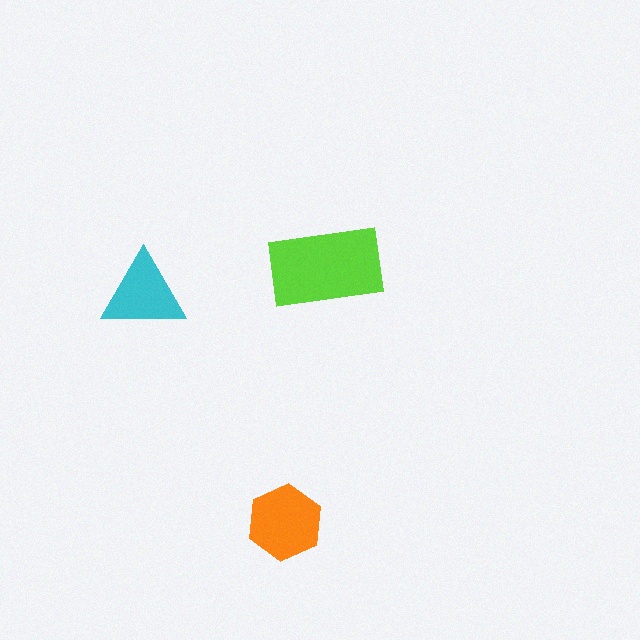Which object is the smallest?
The cyan triangle.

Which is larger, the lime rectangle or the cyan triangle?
The lime rectangle.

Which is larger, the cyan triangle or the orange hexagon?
The orange hexagon.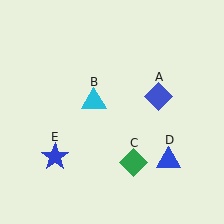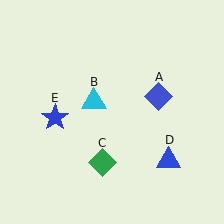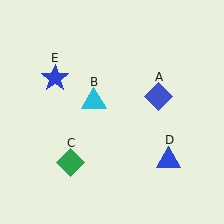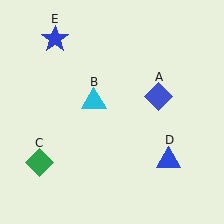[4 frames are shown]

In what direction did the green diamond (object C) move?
The green diamond (object C) moved left.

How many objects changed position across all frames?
2 objects changed position: green diamond (object C), blue star (object E).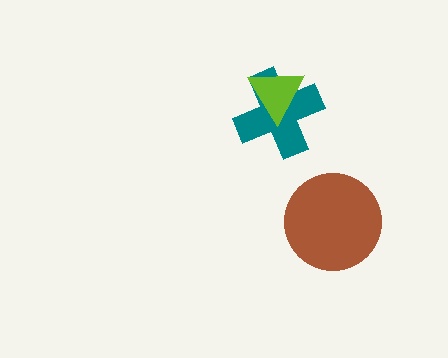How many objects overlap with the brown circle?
0 objects overlap with the brown circle.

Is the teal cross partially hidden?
Yes, it is partially covered by another shape.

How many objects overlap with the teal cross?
1 object overlaps with the teal cross.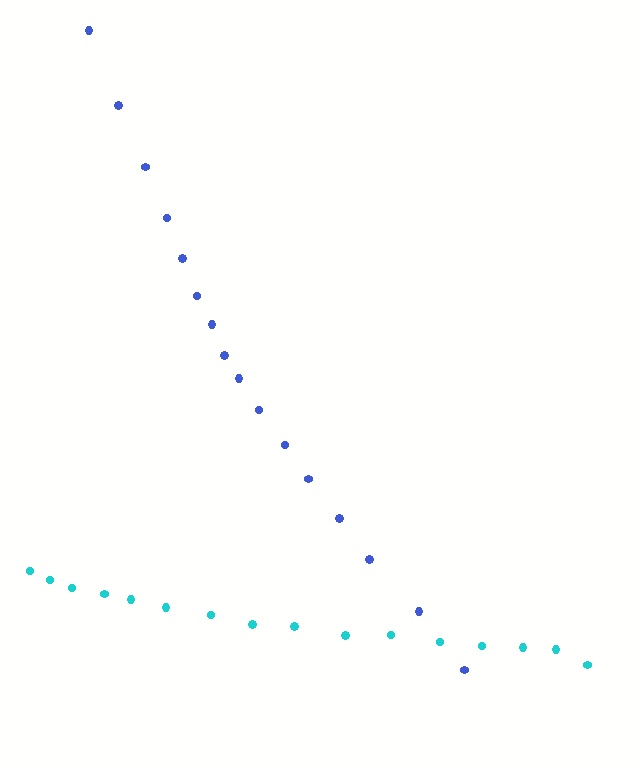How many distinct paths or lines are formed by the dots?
There are 2 distinct paths.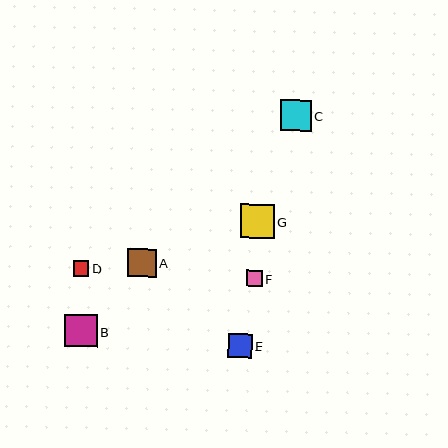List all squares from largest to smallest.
From largest to smallest: G, B, C, A, E, F, D.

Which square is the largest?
Square G is the largest with a size of approximately 34 pixels.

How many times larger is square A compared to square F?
Square A is approximately 1.8 times the size of square F.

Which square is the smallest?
Square D is the smallest with a size of approximately 15 pixels.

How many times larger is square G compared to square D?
Square G is approximately 2.2 times the size of square D.